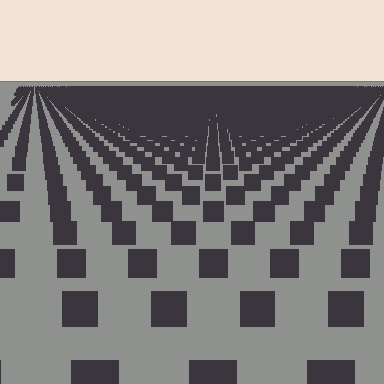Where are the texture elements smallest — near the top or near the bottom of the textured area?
Near the top.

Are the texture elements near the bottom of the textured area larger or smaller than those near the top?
Larger. Near the bottom, elements are closer to the viewer and appear at a bigger on-screen size.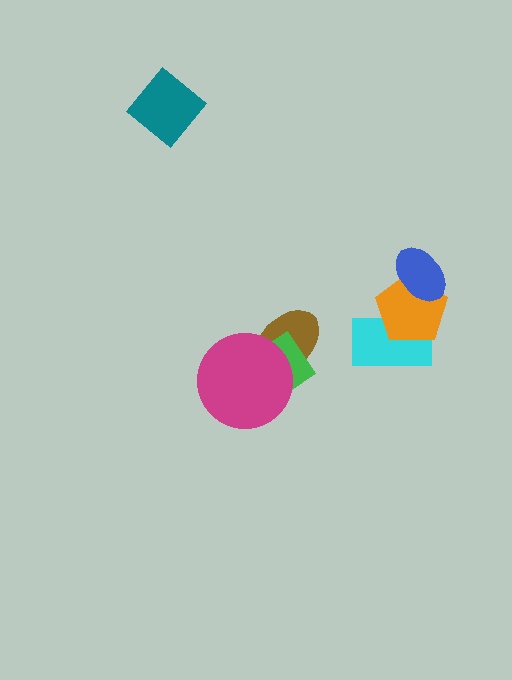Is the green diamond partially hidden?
Yes, it is partially covered by another shape.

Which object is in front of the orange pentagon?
The blue ellipse is in front of the orange pentagon.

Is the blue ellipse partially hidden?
No, no other shape covers it.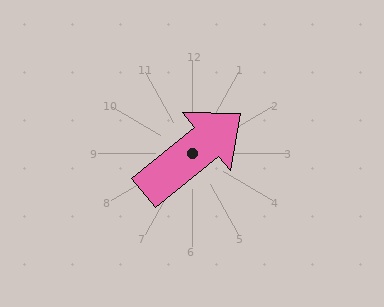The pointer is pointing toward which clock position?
Roughly 2 o'clock.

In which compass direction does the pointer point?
Northeast.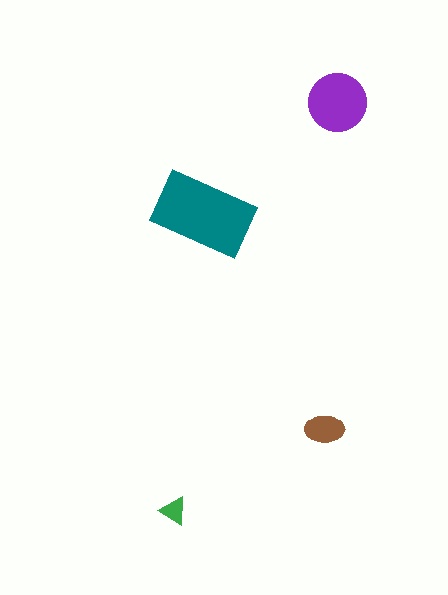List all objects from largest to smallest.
The teal rectangle, the purple circle, the brown ellipse, the green triangle.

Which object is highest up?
The purple circle is topmost.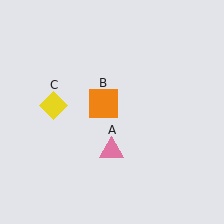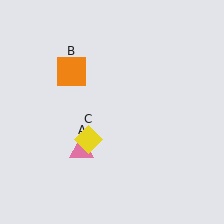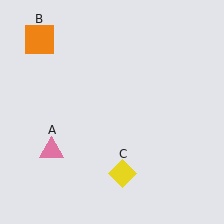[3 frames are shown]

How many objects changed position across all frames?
3 objects changed position: pink triangle (object A), orange square (object B), yellow diamond (object C).